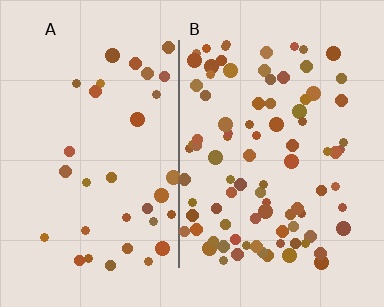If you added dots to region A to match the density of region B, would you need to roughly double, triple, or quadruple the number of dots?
Approximately triple.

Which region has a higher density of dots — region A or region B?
B (the right).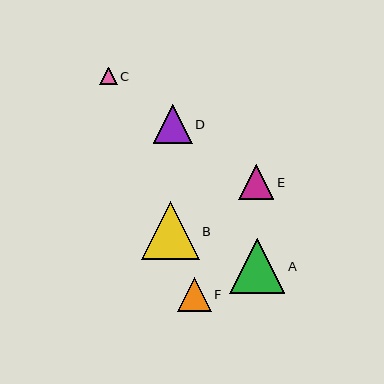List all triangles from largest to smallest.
From largest to smallest: B, A, D, E, F, C.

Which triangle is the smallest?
Triangle C is the smallest with a size of approximately 18 pixels.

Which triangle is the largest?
Triangle B is the largest with a size of approximately 58 pixels.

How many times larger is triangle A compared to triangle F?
Triangle A is approximately 1.6 times the size of triangle F.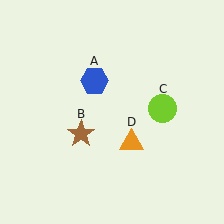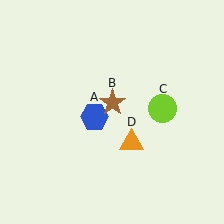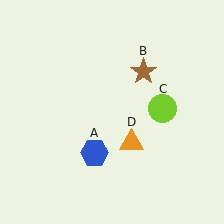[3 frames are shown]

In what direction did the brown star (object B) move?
The brown star (object B) moved up and to the right.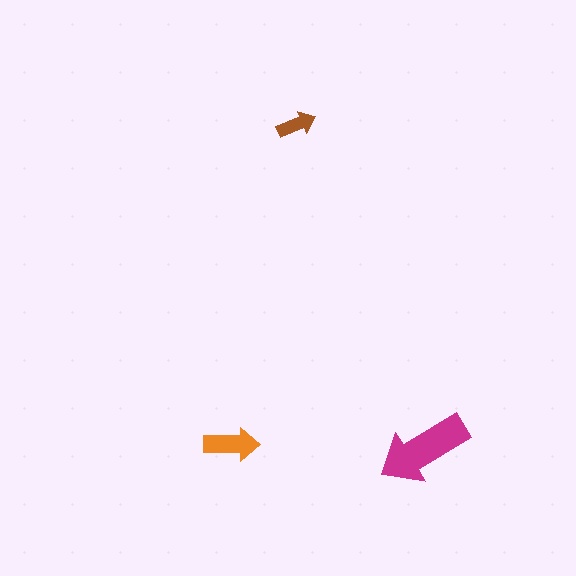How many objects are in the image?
There are 3 objects in the image.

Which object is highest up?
The brown arrow is topmost.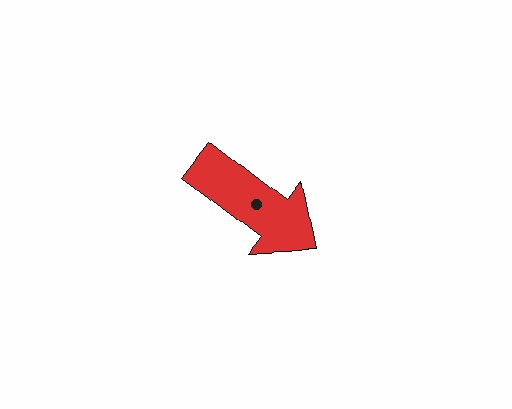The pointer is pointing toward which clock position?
Roughly 4 o'clock.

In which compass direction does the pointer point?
Southeast.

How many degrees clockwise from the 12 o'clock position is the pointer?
Approximately 128 degrees.